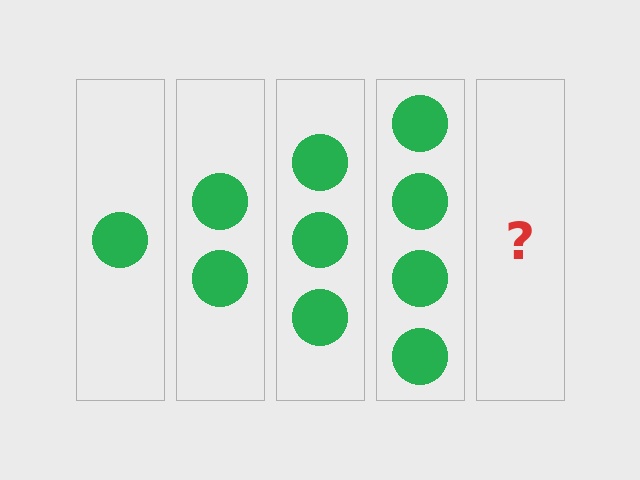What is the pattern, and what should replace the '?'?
The pattern is that each step adds one more circle. The '?' should be 5 circles.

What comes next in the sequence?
The next element should be 5 circles.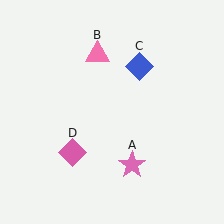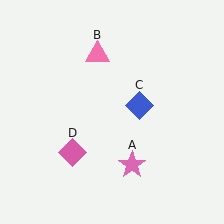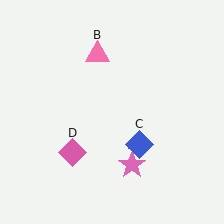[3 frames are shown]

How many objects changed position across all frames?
1 object changed position: blue diamond (object C).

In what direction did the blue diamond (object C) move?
The blue diamond (object C) moved down.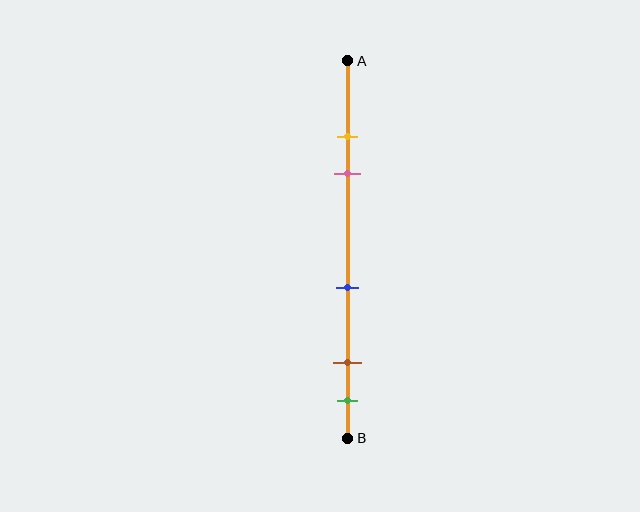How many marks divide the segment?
There are 5 marks dividing the segment.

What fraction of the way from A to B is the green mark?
The green mark is approximately 90% (0.9) of the way from A to B.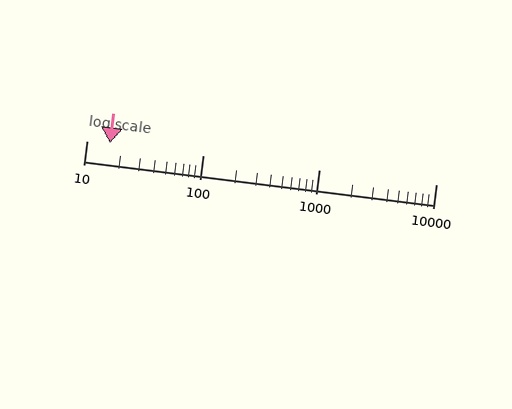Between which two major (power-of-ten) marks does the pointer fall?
The pointer is between 10 and 100.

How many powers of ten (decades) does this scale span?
The scale spans 3 decades, from 10 to 10000.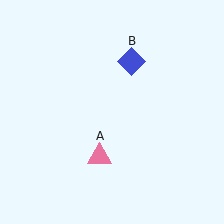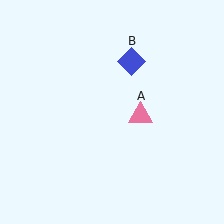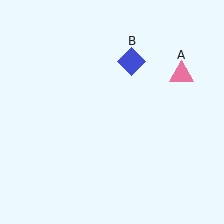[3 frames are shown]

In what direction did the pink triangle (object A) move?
The pink triangle (object A) moved up and to the right.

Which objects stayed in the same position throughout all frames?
Blue diamond (object B) remained stationary.